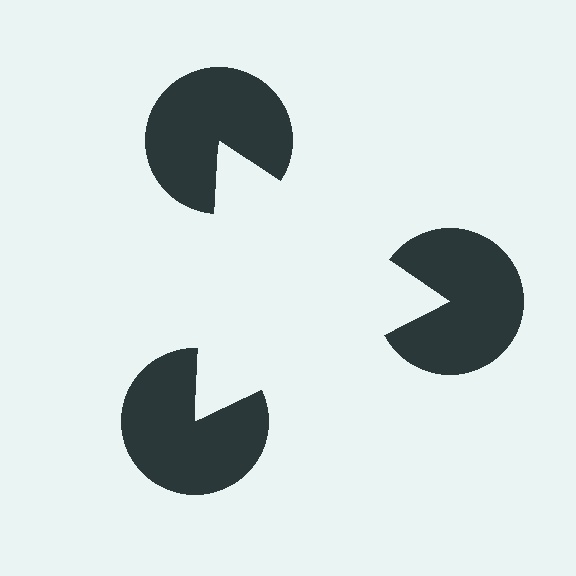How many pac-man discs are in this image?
There are 3 — one at each vertex of the illusory triangle.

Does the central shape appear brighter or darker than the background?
It typically appears slightly brighter than the background, even though no actual brightness change is drawn.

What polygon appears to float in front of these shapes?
An illusory triangle — its edges are inferred from the aligned wedge cuts in the pac-man discs, not physically drawn.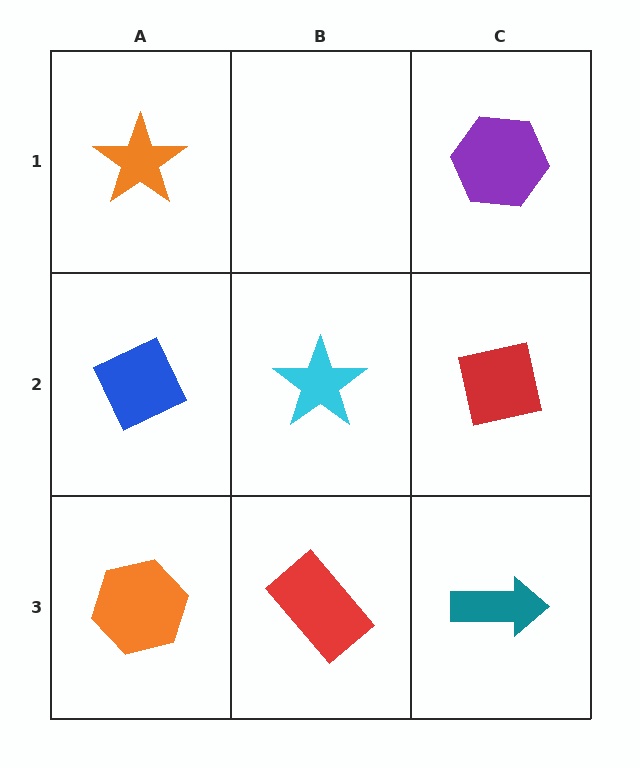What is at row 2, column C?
A red square.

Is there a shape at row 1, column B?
No, that cell is empty.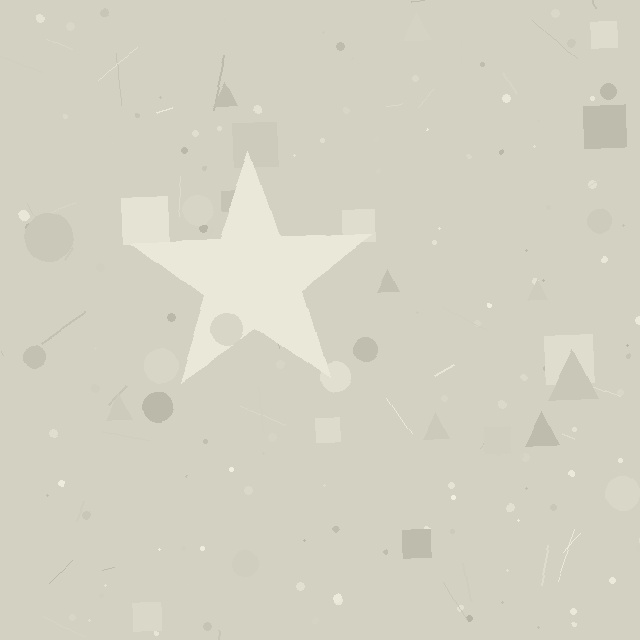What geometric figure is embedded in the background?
A star is embedded in the background.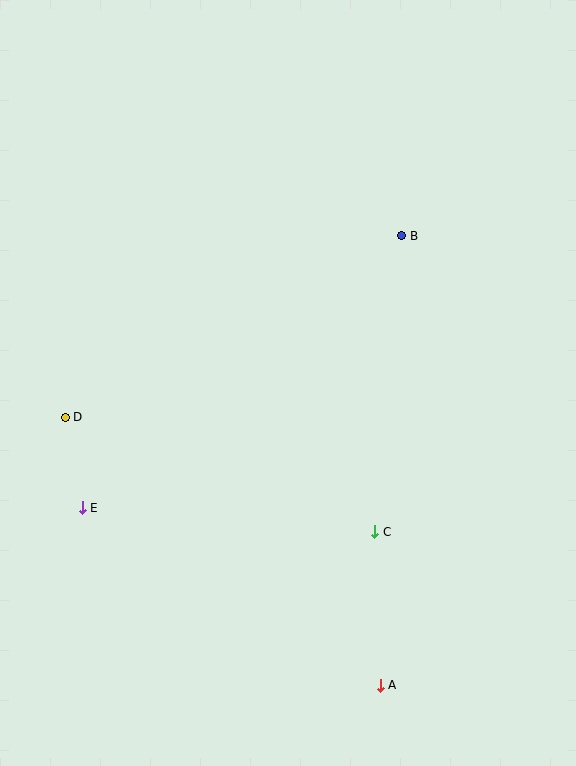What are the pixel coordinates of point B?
Point B is at (402, 236).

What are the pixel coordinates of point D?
Point D is at (65, 417).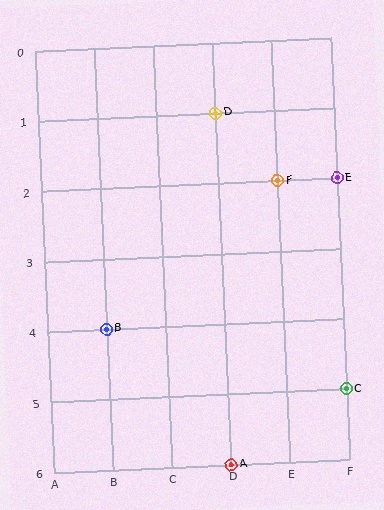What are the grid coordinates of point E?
Point E is at grid coordinates (F, 2).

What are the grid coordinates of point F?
Point F is at grid coordinates (E, 2).